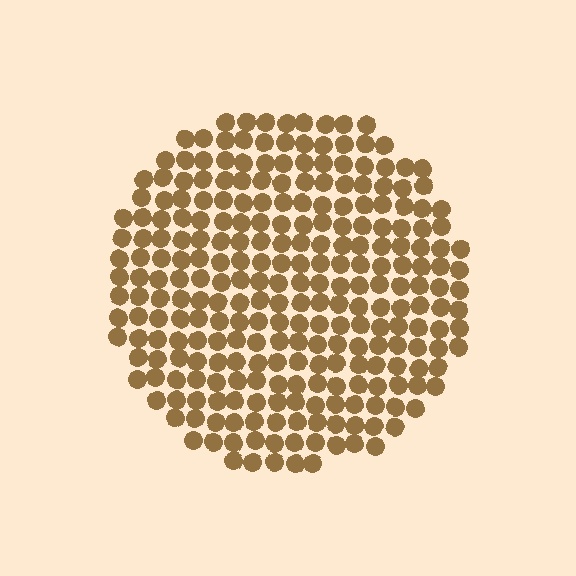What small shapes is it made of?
It is made of small circles.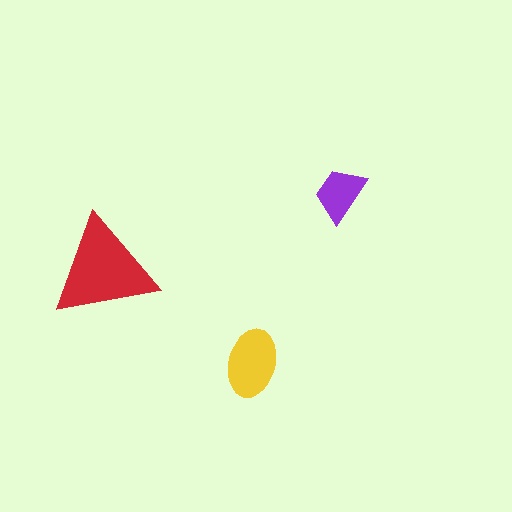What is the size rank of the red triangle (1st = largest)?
1st.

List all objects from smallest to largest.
The purple trapezoid, the yellow ellipse, the red triangle.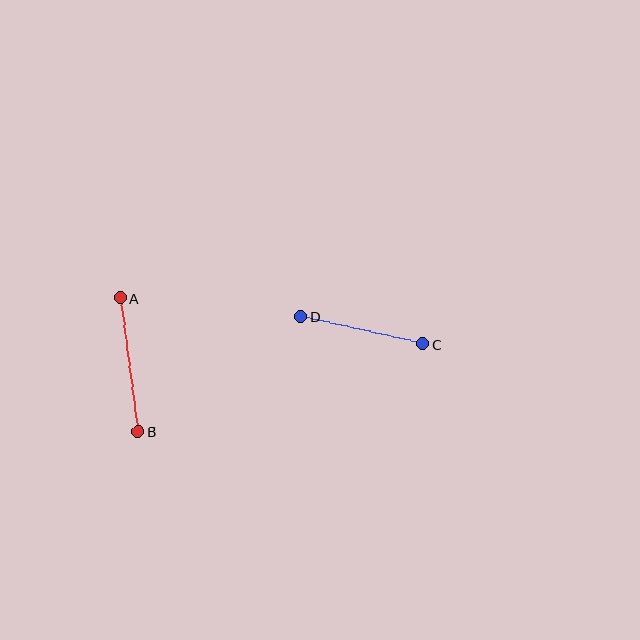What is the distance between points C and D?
The distance is approximately 125 pixels.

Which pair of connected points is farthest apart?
Points A and B are farthest apart.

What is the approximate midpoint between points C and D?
The midpoint is at approximately (362, 330) pixels.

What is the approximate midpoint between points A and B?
The midpoint is at approximately (129, 365) pixels.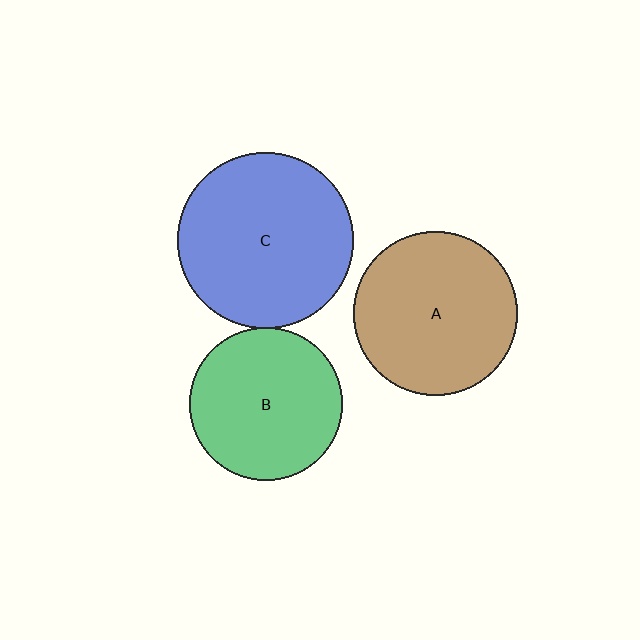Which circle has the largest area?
Circle C (blue).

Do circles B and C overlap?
Yes.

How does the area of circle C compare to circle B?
Approximately 1.3 times.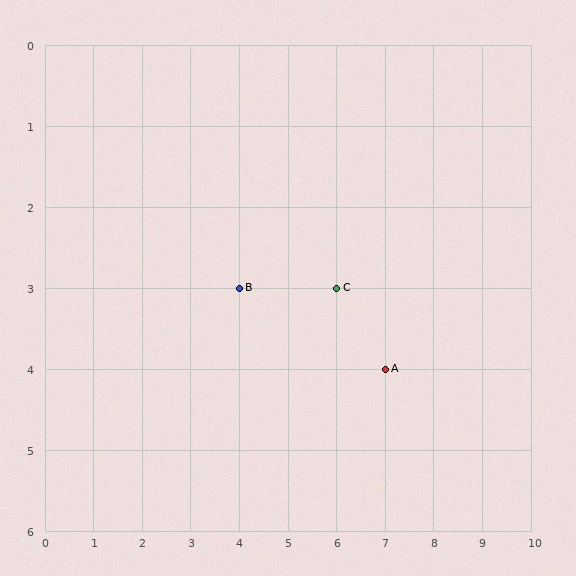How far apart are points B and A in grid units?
Points B and A are 3 columns and 1 row apart (about 3.2 grid units diagonally).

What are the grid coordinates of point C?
Point C is at grid coordinates (6, 3).